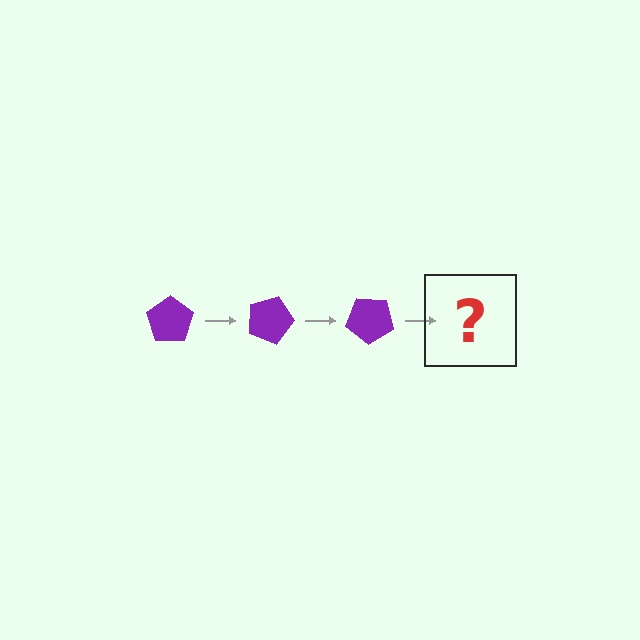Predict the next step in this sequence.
The next step is a purple pentagon rotated 60 degrees.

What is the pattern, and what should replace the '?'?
The pattern is that the pentagon rotates 20 degrees each step. The '?' should be a purple pentagon rotated 60 degrees.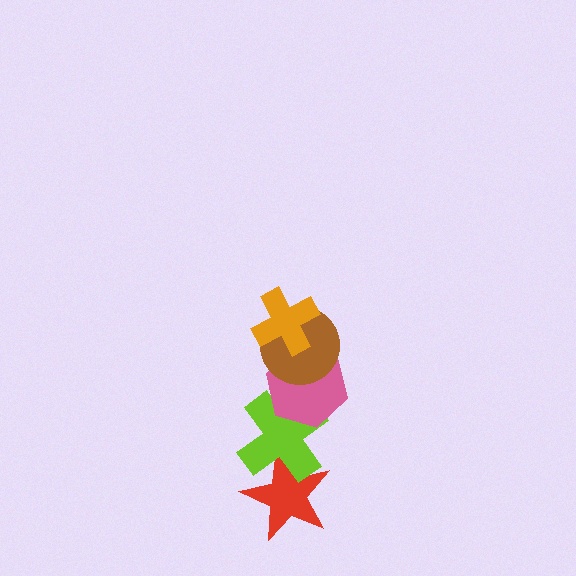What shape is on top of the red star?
The lime cross is on top of the red star.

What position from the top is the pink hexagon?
The pink hexagon is 3rd from the top.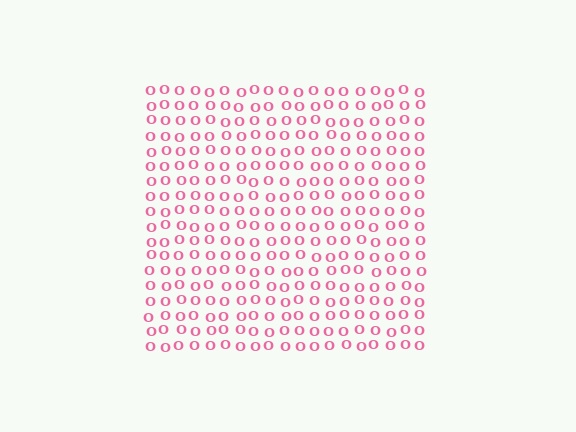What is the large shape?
The large shape is a square.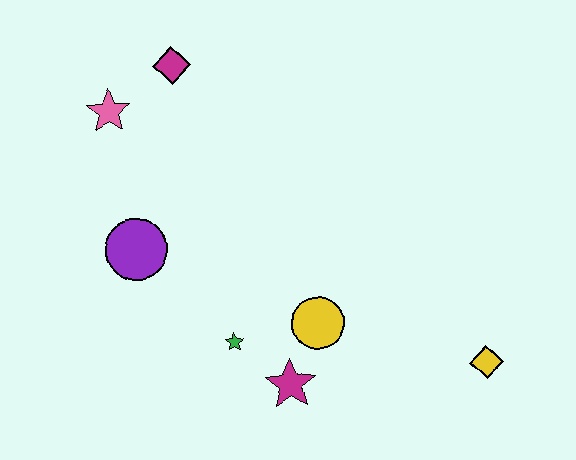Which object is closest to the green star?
The magenta star is closest to the green star.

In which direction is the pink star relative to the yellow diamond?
The pink star is to the left of the yellow diamond.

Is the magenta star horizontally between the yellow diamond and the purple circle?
Yes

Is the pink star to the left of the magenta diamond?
Yes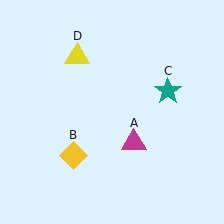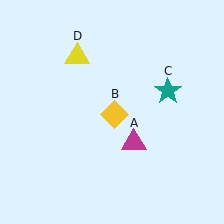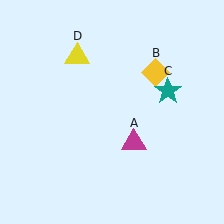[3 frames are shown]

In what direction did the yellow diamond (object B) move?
The yellow diamond (object B) moved up and to the right.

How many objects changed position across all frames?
1 object changed position: yellow diamond (object B).